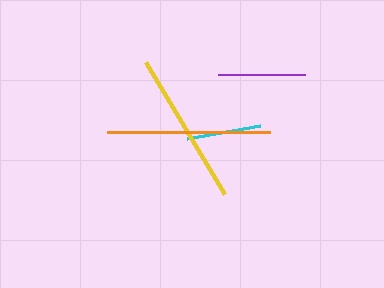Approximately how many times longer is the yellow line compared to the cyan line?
The yellow line is approximately 2.1 times the length of the cyan line.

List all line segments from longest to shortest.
From longest to shortest: orange, yellow, purple, cyan.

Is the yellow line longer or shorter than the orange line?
The orange line is longer than the yellow line.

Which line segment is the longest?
The orange line is the longest at approximately 163 pixels.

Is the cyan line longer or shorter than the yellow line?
The yellow line is longer than the cyan line.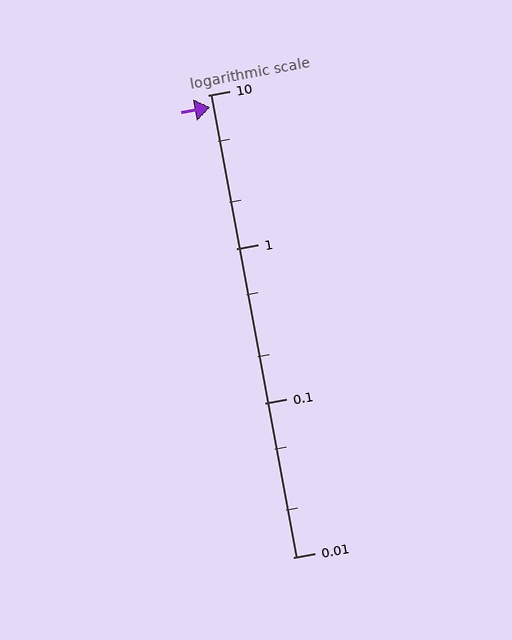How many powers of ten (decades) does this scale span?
The scale spans 3 decades, from 0.01 to 10.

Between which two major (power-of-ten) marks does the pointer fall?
The pointer is between 1 and 10.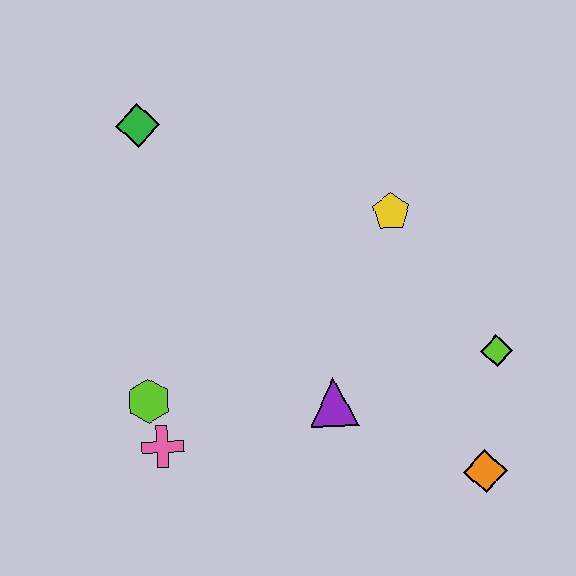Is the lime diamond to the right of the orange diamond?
Yes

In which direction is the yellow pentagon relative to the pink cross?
The yellow pentagon is to the right of the pink cross.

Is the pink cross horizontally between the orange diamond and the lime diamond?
No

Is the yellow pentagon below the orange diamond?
No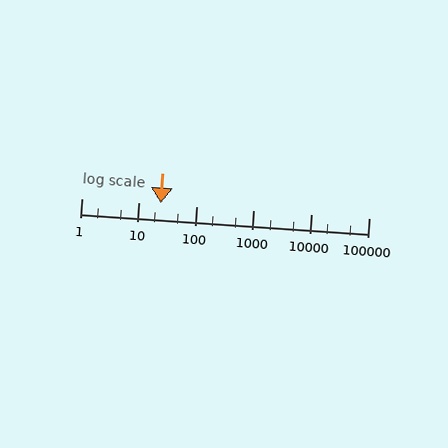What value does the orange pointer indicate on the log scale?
The pointer indicates approximately 24.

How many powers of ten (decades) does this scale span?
The scale spans 5 decades, from 1 to 100000.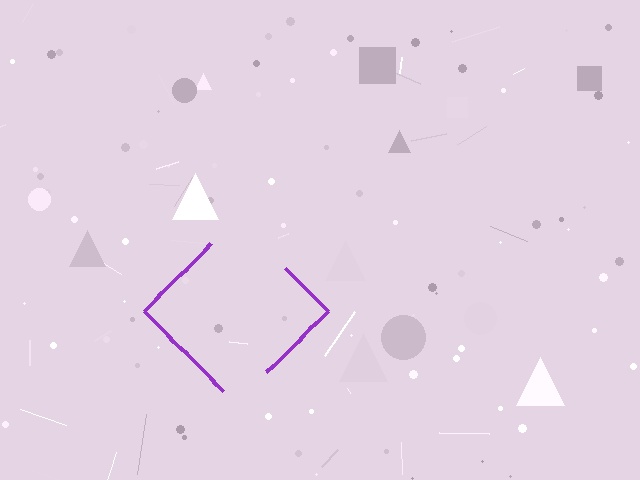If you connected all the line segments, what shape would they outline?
They would outline a diamond.